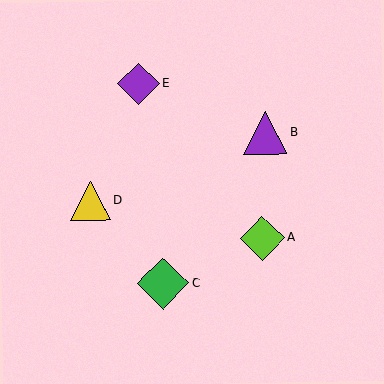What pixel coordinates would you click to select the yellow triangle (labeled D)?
Click at (90, 201) to select the yellow triangle D.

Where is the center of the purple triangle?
The center of the purple triangle is at (265, 133).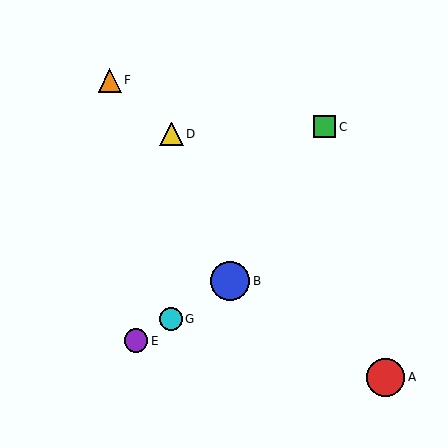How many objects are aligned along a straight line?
3 objects (B, E, G) are aligned along a straight line.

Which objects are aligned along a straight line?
Objects B, E, G are aligned along a straight line.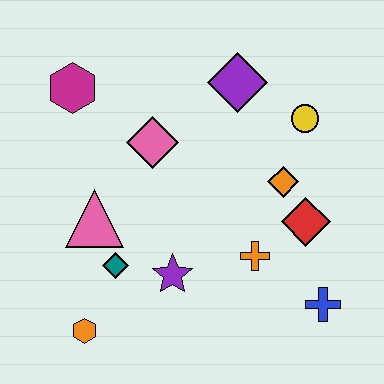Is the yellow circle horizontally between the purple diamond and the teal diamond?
No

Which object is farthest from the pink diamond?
The blue cross is farthest from the pink diamond.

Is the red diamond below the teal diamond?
No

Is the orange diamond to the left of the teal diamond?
No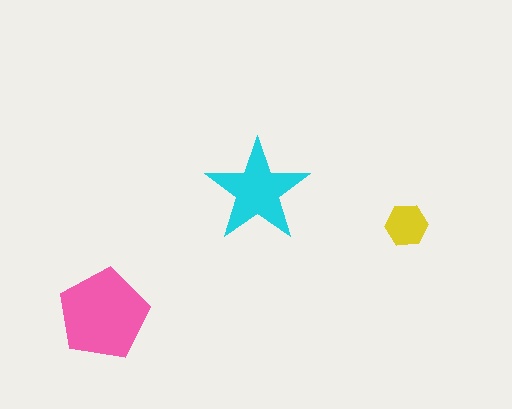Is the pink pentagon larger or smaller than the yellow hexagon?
Larger.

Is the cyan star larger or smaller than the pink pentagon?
Smaller.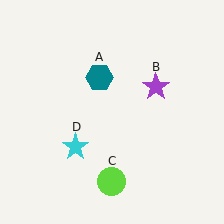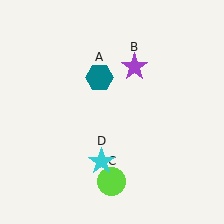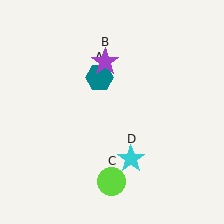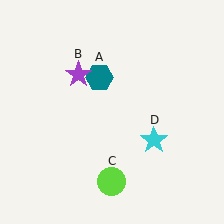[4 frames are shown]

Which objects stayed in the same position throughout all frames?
Teal hexagon (object A) and lime circle (object C) remained stationary.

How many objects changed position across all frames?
2 objects changed position: purple star (object B), cyan star (object D).